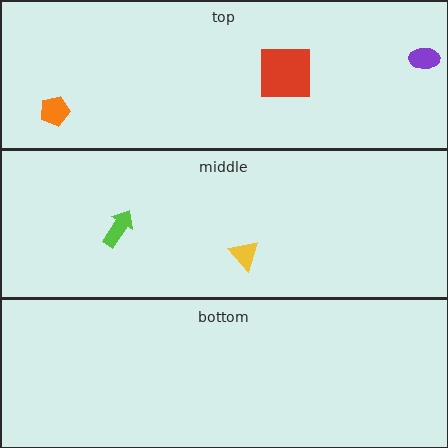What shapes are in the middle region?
The lime arrow, the yellow triangle.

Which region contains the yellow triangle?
The middle region.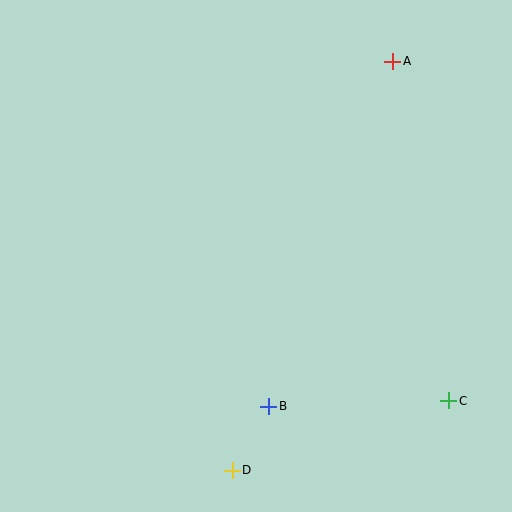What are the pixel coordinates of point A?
Point A is at (393, 61).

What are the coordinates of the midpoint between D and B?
The midpoint between D and B is at (251, 438).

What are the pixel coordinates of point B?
Point B is at (269, 406).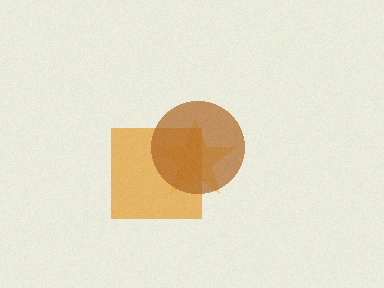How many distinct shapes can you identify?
There are 3 distinct shapes: a yellow star, an orange square, a brown circle.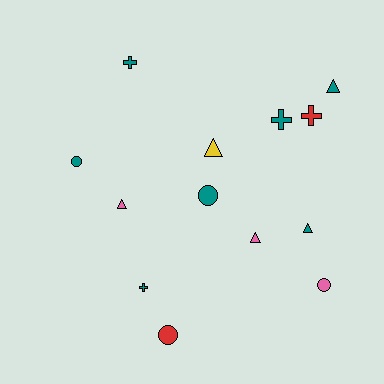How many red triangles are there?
There are no red triangles.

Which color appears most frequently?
Teal, with 7 objects.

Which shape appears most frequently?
Triangle, with 5 objects.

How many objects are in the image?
There are 13 objects.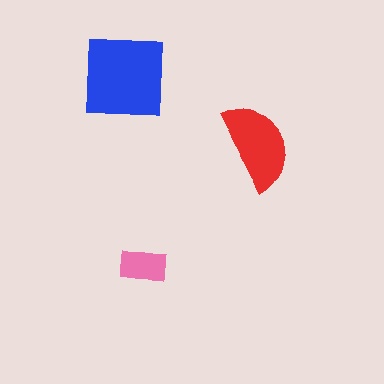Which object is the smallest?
The pink rectangle.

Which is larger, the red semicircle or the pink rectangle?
The red semicircle.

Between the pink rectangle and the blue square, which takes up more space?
The blue square.